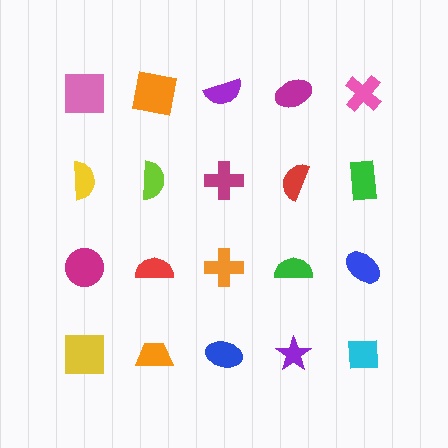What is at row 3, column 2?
A red semicircle.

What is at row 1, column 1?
A pink square.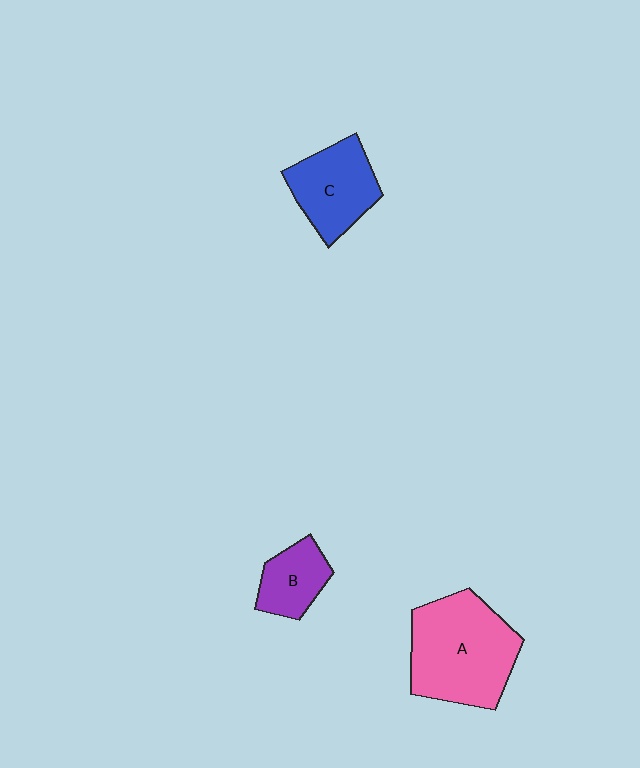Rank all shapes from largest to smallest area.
From largest to smallest: A (pink), C (blue), B (purple).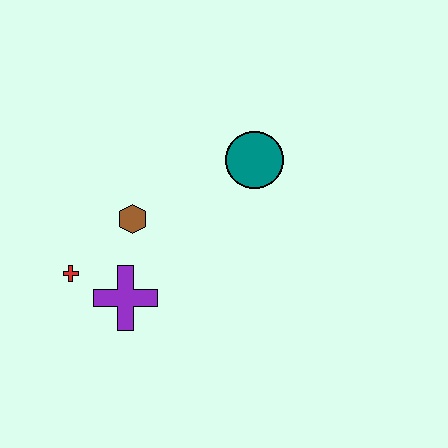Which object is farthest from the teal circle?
The red cross is farthest from the teal circle.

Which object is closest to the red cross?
The purple cross is closest to the red cross.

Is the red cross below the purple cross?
No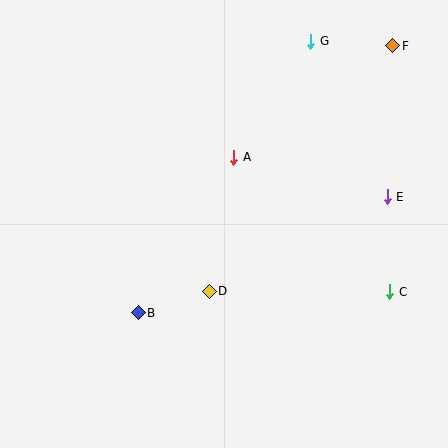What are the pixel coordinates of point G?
Point G is at (311, 41).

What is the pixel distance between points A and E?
The distance between A and E is 159 pixels.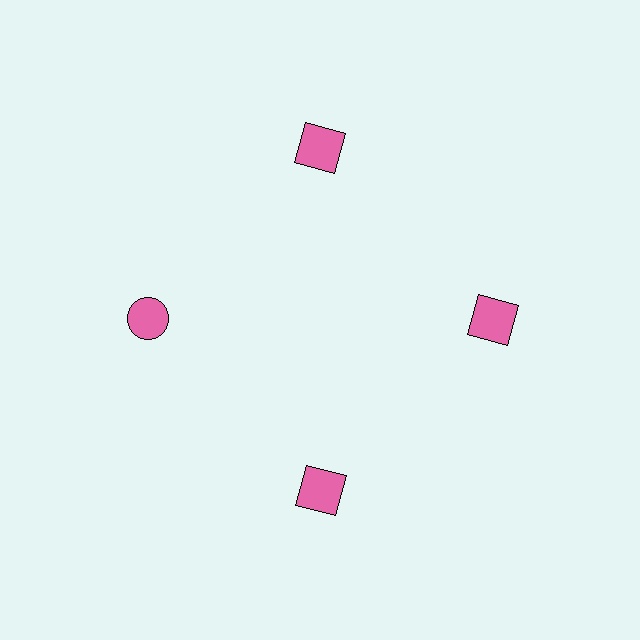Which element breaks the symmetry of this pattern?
The pink circle at roughly the 9 o'clock position breaks the symmetry. All other shapes are pink squares.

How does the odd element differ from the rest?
It has a different shape: circle instead of square.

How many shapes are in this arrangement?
There are 4 shapes arranged in a ring pattern.